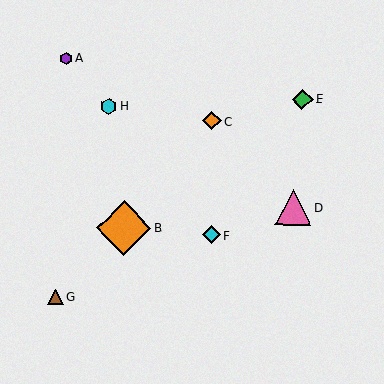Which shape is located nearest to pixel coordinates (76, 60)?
The purple hexagon (labeled A) at (66, 58) is nearest to that location.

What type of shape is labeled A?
Shape A is a purple hexagon.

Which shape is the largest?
The orange diamond (labeled B) is the largest.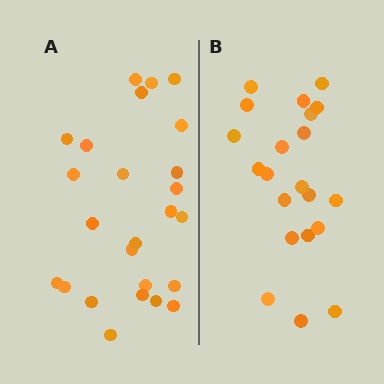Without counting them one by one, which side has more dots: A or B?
Region A (the left region) has more dots.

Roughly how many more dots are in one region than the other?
Region A has about 4 more dots than region B.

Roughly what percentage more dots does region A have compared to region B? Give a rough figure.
About 20% more.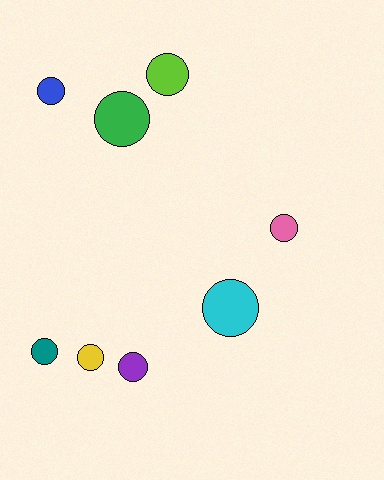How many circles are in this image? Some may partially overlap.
There are 8 circles.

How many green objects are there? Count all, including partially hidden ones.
There is 1 green object.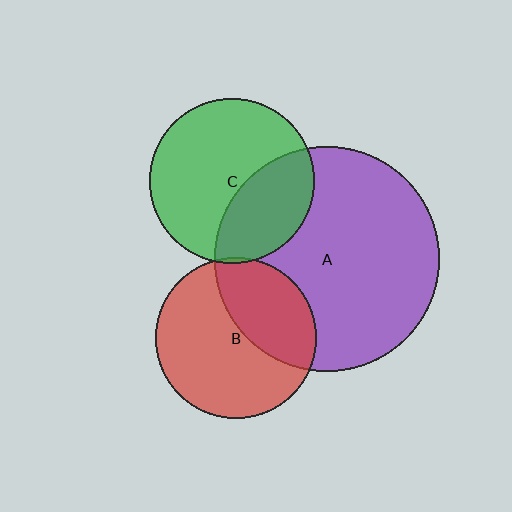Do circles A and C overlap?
Yes.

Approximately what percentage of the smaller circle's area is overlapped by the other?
Approximately 35%.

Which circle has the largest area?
Circle A (purple).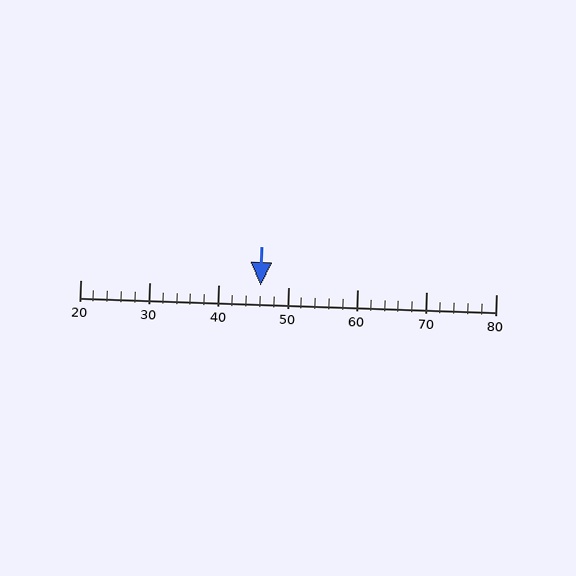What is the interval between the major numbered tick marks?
The major tick marks are spaced 10 units apart.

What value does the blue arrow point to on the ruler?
The blue arrow points to approximately 46.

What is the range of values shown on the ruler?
The ruler shows values from 20 to 80.